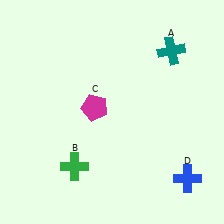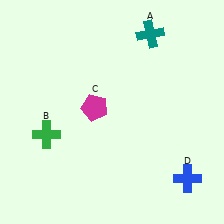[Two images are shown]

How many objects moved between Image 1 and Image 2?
2 objects moved between the two images.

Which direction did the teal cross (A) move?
The teal cross (A) moved left.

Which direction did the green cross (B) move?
The green cross (B) moved up.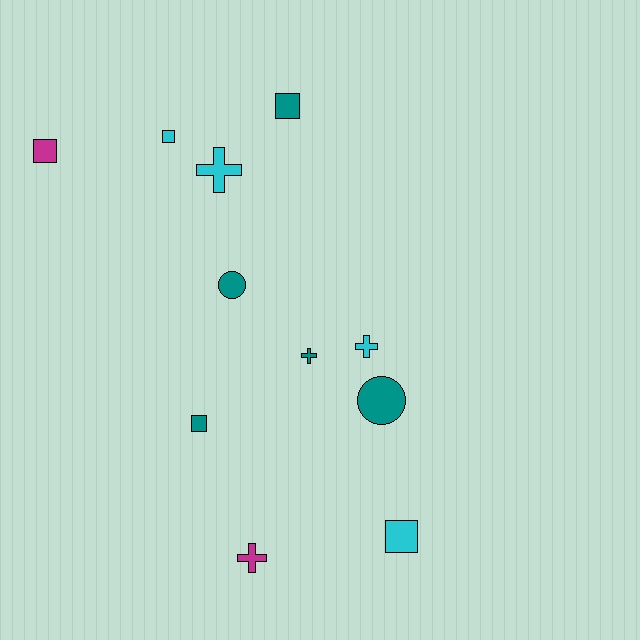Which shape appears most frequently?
Square, with 5 objects.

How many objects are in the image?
There are 11 objects.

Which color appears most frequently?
Teal, with 5 objects.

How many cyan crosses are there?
There are 2 cyan crosses.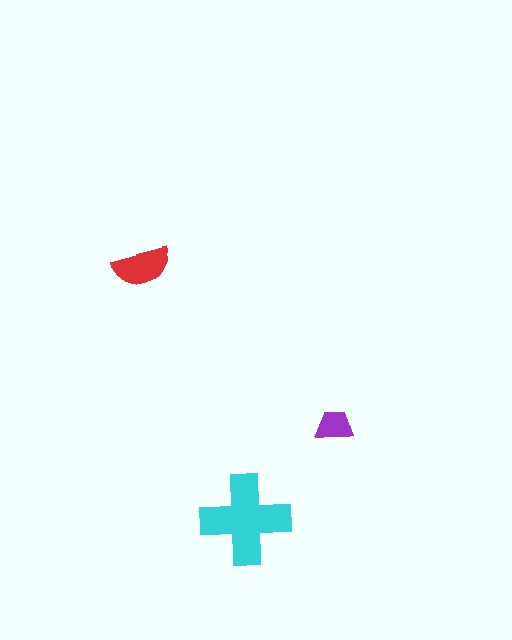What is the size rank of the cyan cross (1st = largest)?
1st.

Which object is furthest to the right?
The purple trapezoid is rightmost.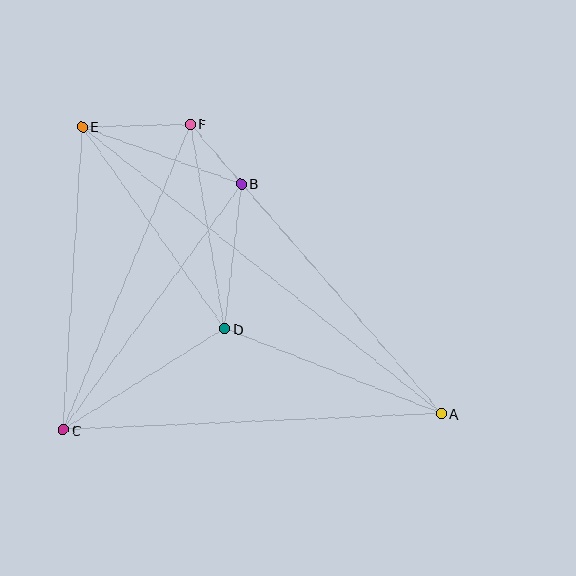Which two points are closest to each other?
Points B and F are closest to each other.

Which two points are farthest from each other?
Points A and E are farthest from each other.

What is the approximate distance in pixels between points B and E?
The distance between B and E is approximately 169 pixels.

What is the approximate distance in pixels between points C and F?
The distance between C and F is approximately 331 pixels.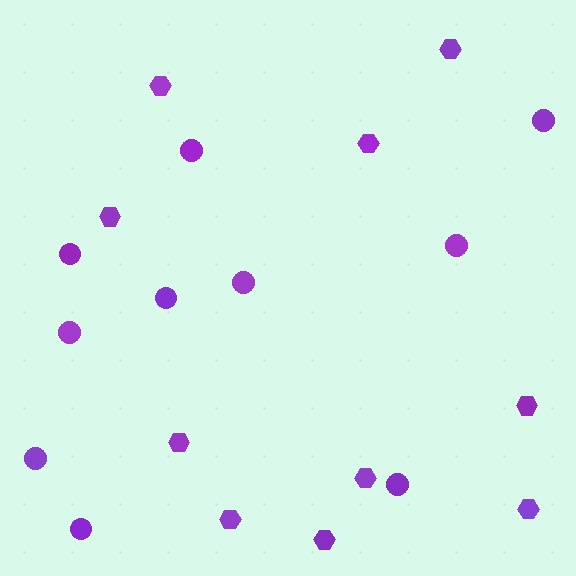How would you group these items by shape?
There are 2 groups: one group of circles (10) and one group of hexagons (10).